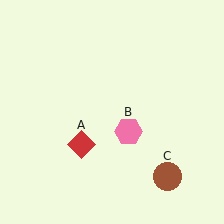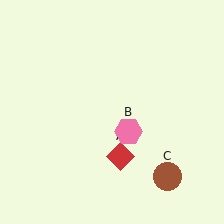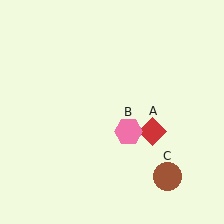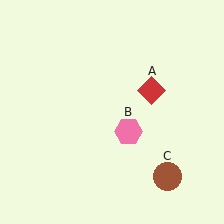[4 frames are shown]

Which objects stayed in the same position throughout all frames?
Pink hexagon (object B) and brown circle (object C) remained stationary.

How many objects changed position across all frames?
1 object changed position: red diamond (object A).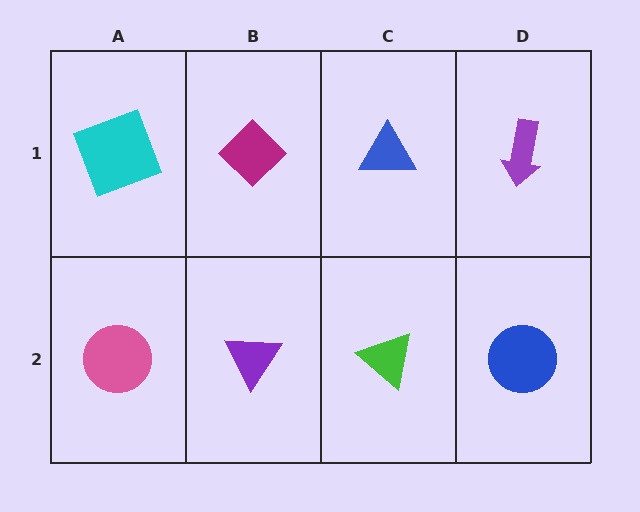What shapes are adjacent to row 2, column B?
A magenta diamond (row 1, column B), a pink circle (row 2, column A), a green triangle (row 2, column C).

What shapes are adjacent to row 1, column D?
A blue circle (row 2, column D), a blue triangle (row 1, column C).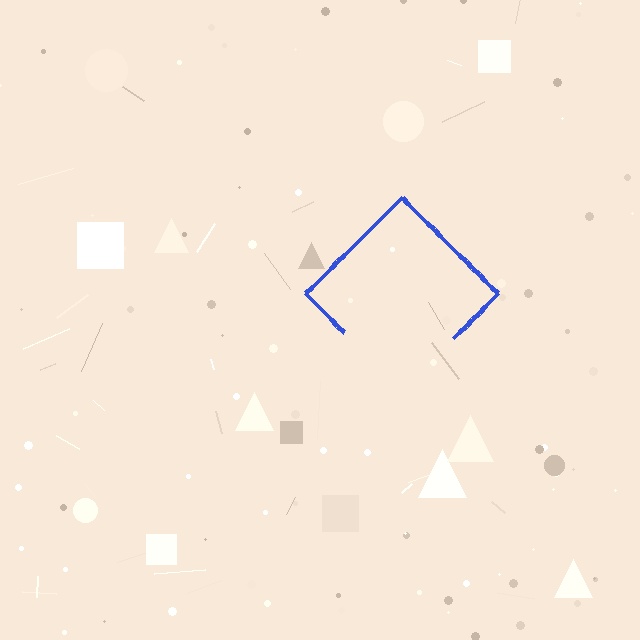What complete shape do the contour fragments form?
The contour fragments form a diamond.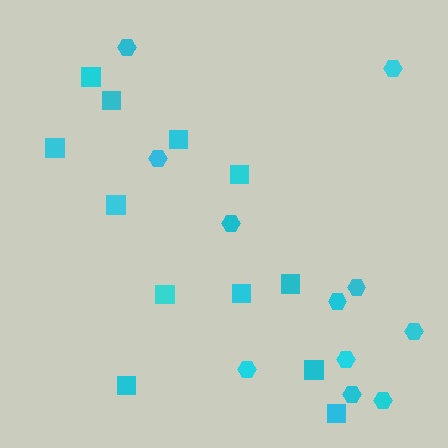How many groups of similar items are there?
There are 2 groups: one group of hexagons (11) and one group of squares (12).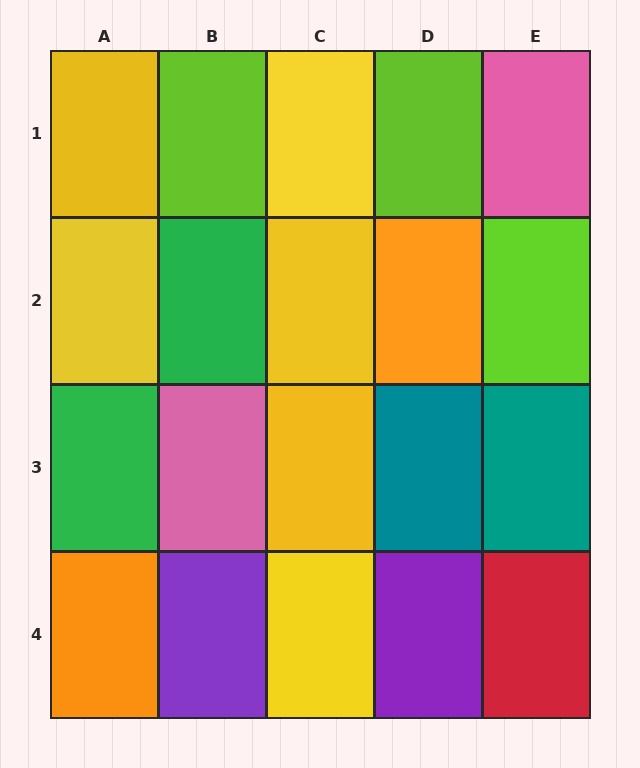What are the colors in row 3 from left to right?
Green, pink, yellow, teal, teal.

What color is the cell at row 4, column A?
Orange.